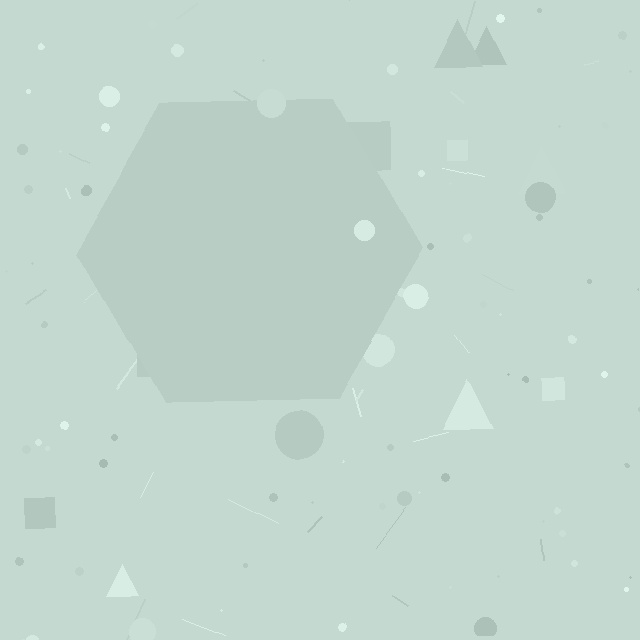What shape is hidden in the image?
A hexagon is hidden in the image.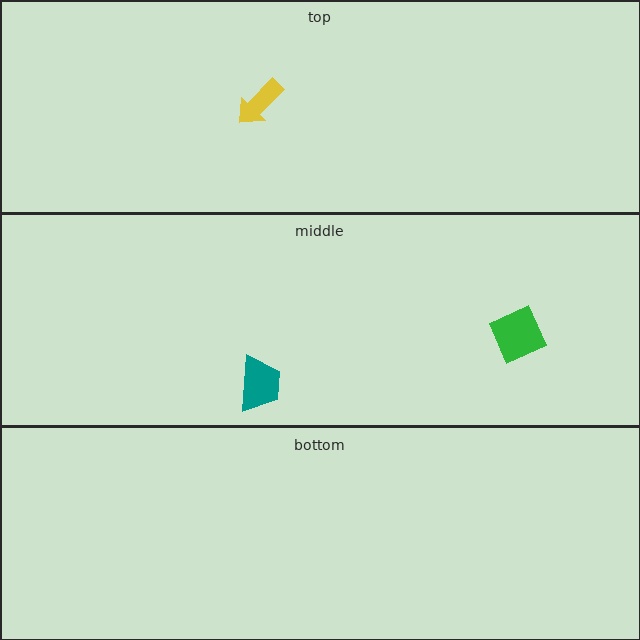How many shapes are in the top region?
1.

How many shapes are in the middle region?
2.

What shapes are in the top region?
The yellow arrow.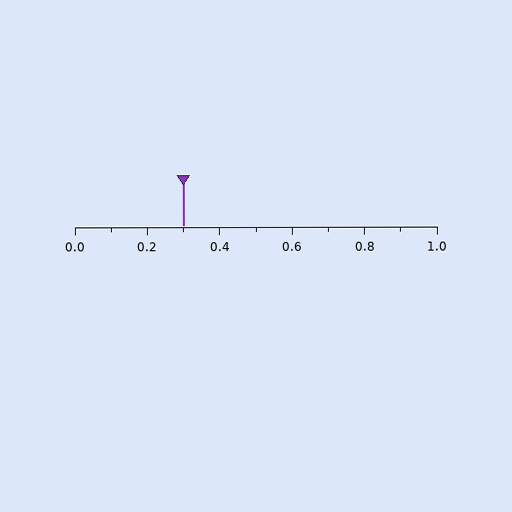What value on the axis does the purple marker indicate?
The marker indicates approximately 0.3.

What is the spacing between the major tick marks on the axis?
The major ticks are spaced 0.2 apart.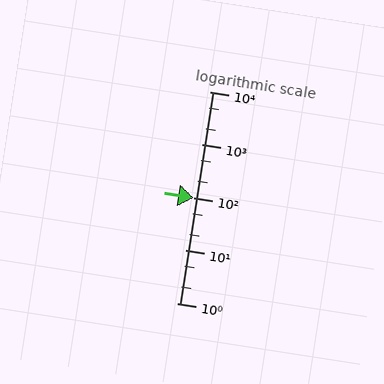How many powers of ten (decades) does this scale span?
The scale spans 4 decades, from 1 to 10000.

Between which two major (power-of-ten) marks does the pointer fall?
The pointer is between 10 and 100.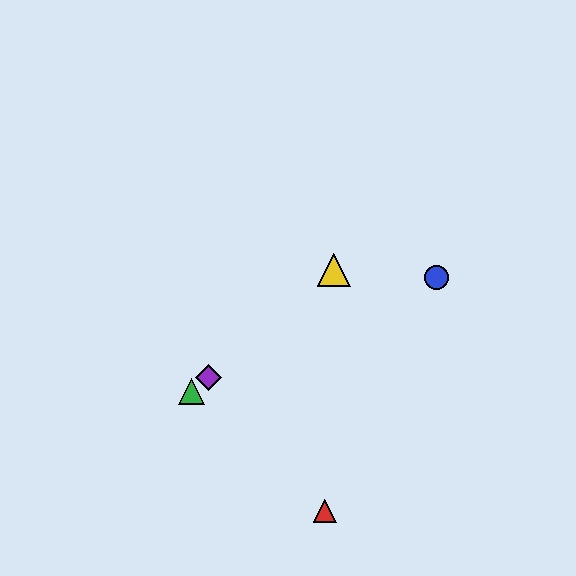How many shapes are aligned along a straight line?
3 shapes (the green triangle, the yellow triangle, the purple diamond) are aligned along a straight line.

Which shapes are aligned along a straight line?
The green triangle, the yellow triangle, the purple diamond are aligned along a straight line.